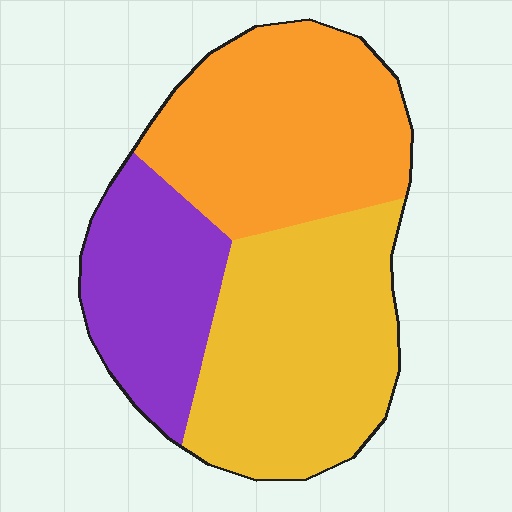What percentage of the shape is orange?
Orange takes up about three eighths (3/8) of the shape.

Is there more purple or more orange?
Orange.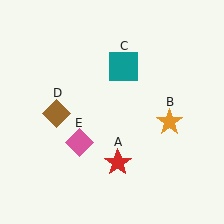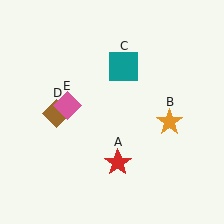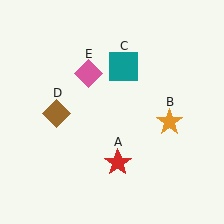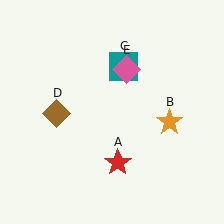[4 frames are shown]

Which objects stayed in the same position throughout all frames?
Red star (object A) and orange star (object B) and teal square (object C) and brown diamond (object D) remained stationary.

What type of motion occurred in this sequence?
The pink diamond (object E) rotated clockwise around the center of the scene.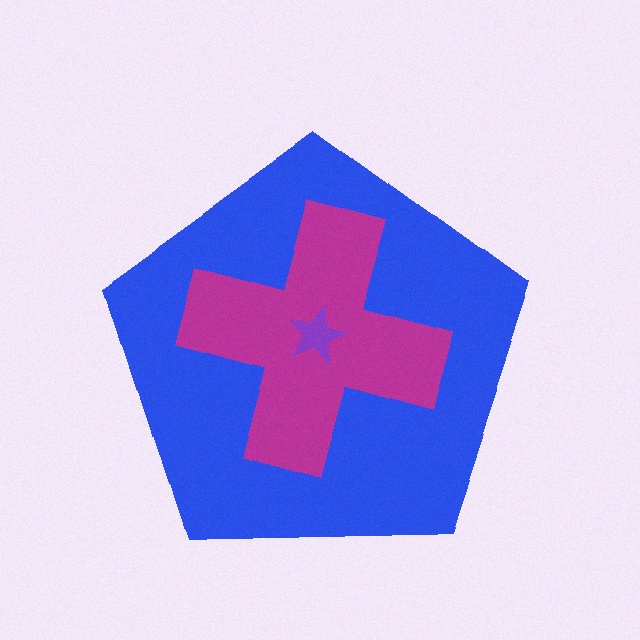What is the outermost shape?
The blue pentagon.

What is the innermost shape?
The purple star.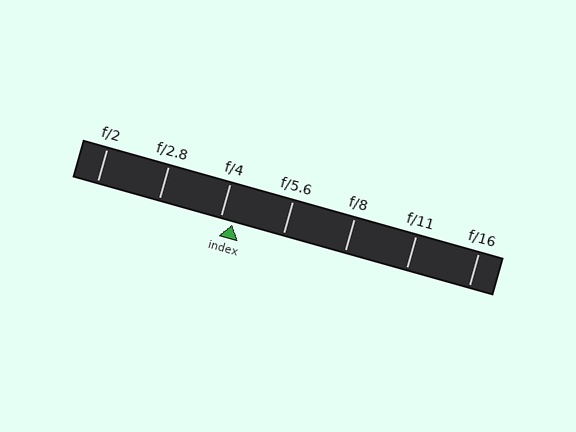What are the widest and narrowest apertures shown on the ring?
The widest aperture shown is f/2 and the narrowest is f/16.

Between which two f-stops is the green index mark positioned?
The index mark is between f/4 and f/5.6.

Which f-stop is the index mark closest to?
The index mark is closest to f/4.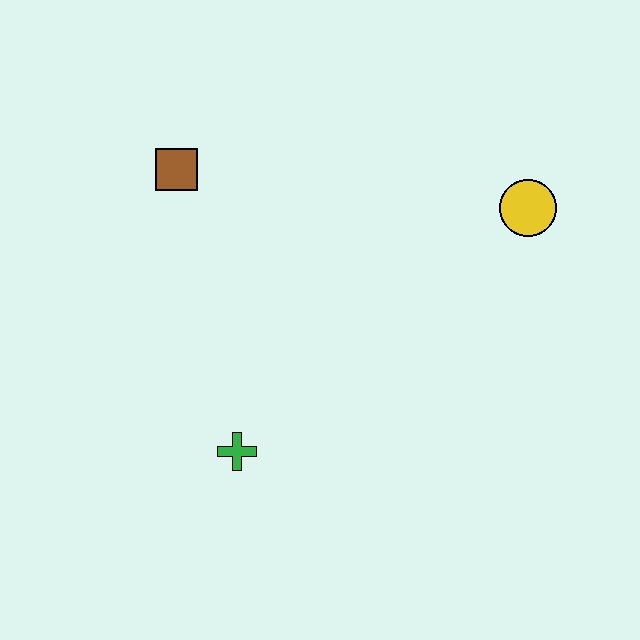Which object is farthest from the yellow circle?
The green cross is farthest from the yellow circle.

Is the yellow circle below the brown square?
Yes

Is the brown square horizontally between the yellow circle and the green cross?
No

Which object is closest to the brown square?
The green cross is closest to the brown square.